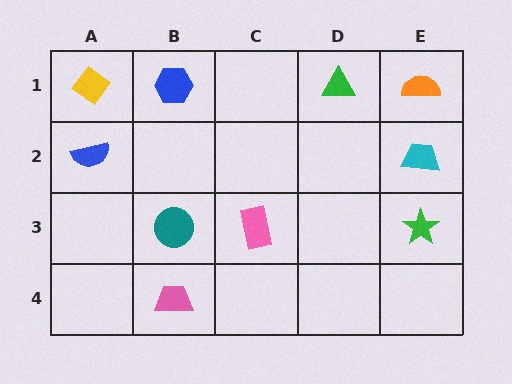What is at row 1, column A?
A yellow diamond.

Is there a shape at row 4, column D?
No, that cell is empty.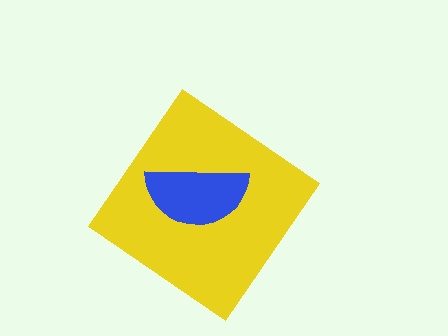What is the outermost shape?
The yellow diamond.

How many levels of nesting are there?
2.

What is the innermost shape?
The blue semicircle.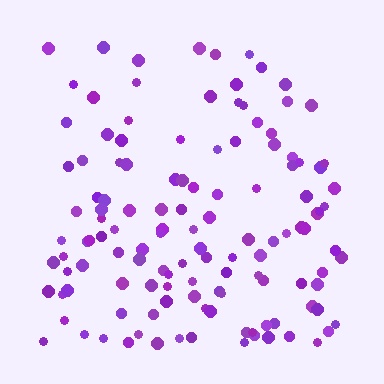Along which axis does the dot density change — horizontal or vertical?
Vertical.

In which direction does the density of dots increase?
From top to bottom, with the bottom side densest.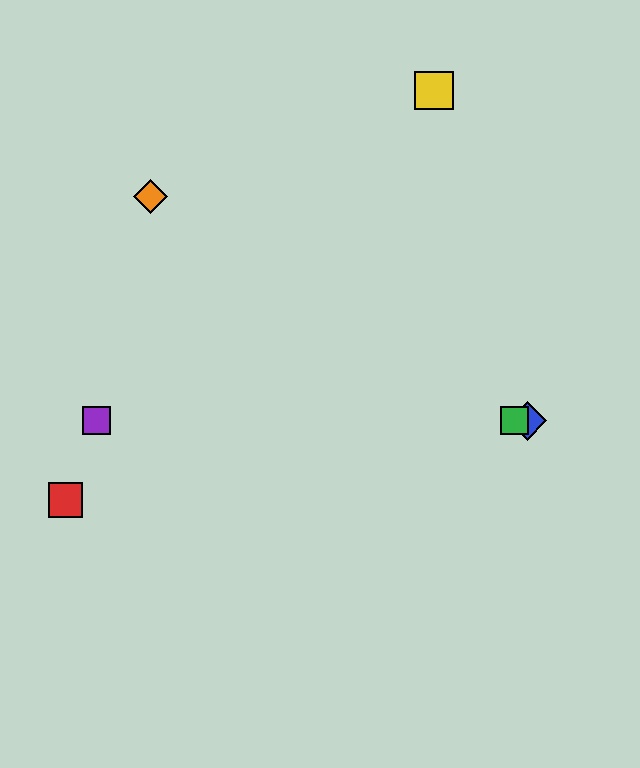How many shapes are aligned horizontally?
3 shapes (the blue diamond, the green square, the purple square) are aligned horizontally.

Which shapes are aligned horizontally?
The blue diamond, the green square, the purple square are aligned horizontally.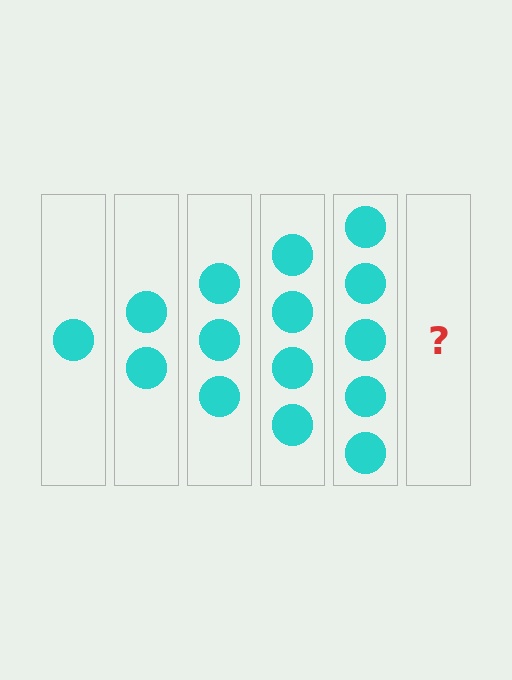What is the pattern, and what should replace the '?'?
The pattern is that each step adds one more circle. The '?' should be 6 circles.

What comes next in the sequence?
The next element should be 6 circles.